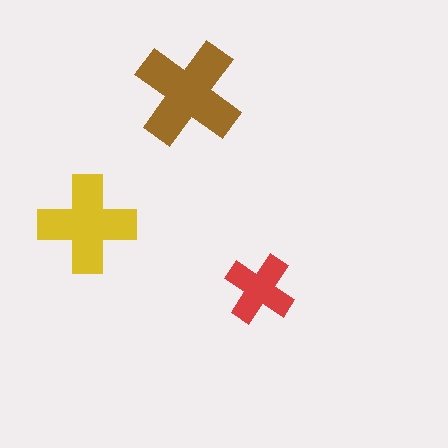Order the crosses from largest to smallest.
the brown one, the yellow one, the red one.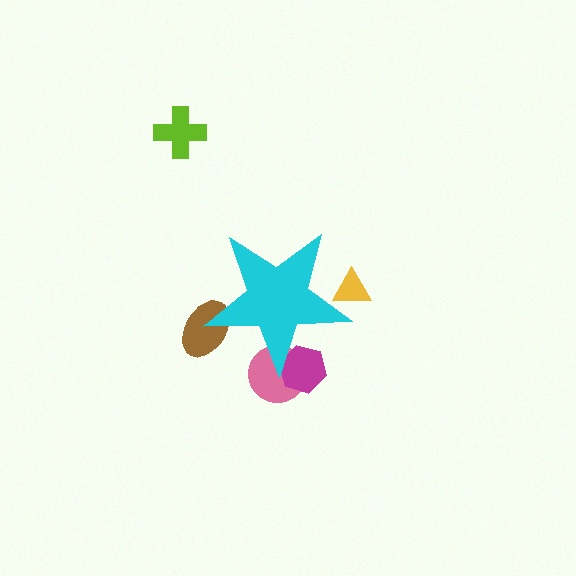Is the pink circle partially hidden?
Yes, the pink circle is partially hidden behind the cyan star.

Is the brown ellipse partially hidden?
Yes, the brown ellipse is partially hidden behind the cyan star.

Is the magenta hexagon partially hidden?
Yes, the magenta hexagon is partially hidden behind the cyan star.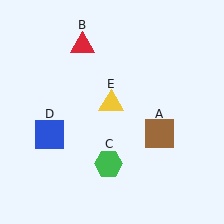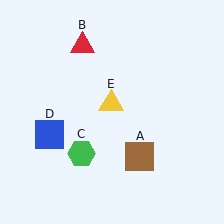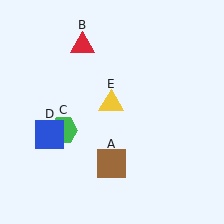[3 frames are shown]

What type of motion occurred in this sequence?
The brown square (object A), green hexagon (object C) rotated clockwise around the center of the scene.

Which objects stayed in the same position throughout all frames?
Red triangle (object B) and blue square (object D) and yellow triangle (object E) remained stationary.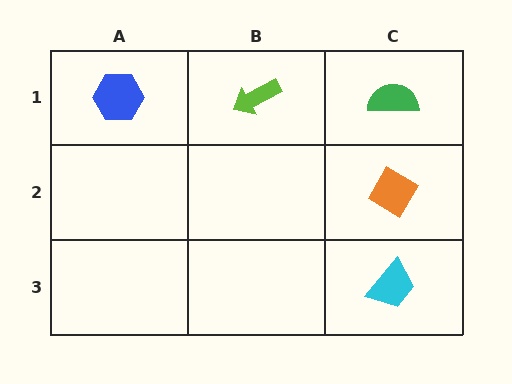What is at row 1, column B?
A lime arrow.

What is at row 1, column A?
A blue hexagon.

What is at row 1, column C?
A green semicircle.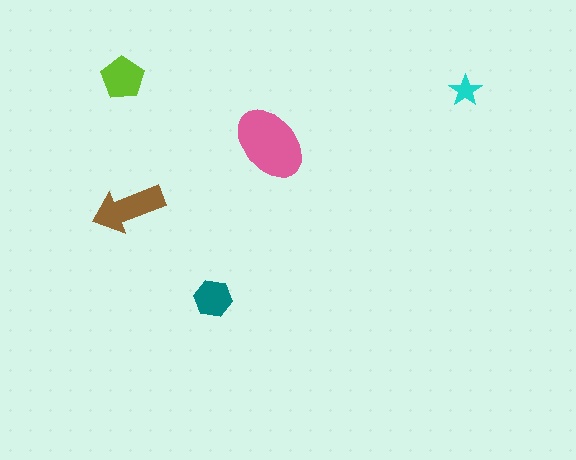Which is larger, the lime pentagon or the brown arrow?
The brown arrow.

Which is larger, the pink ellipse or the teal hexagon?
The pink ellipse.